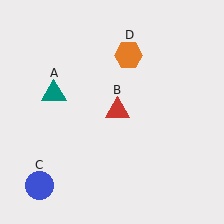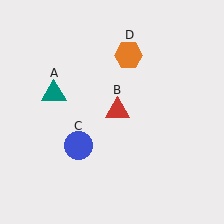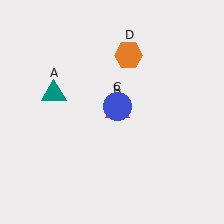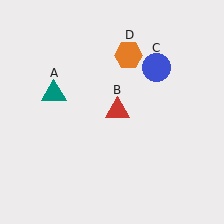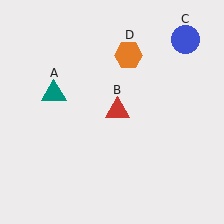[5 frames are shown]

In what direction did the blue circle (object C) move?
The blue circle (object C) moved up and to the right.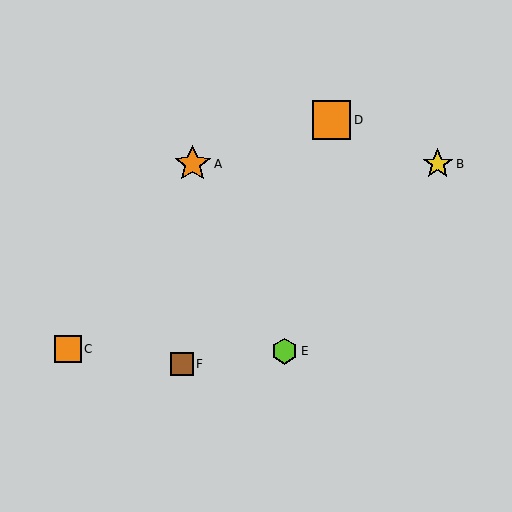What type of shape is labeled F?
Shape F is a brown square.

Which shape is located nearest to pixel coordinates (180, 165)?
The orange star (labeled A) at (193, 164) is nearest to that location.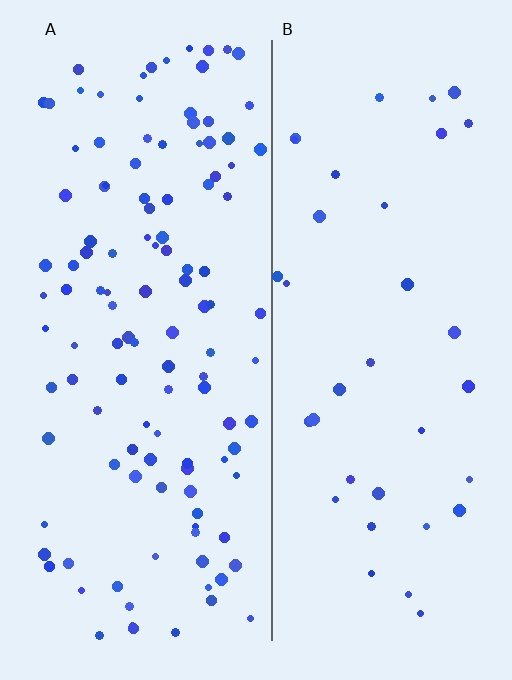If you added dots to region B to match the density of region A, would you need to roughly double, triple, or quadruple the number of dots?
Approximately triple.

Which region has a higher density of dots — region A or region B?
A (the left).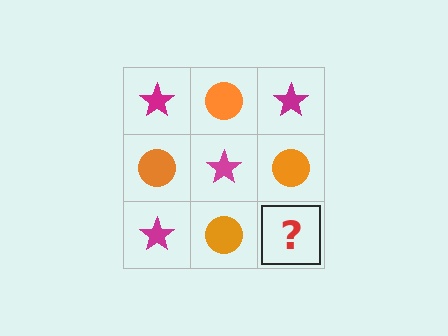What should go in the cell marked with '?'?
The missing cell should contain a magenta star.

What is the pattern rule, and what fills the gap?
The rule is that it alternates magenta star and orange circle in a checkerboard pattern. The gap should be filled with a magenta star.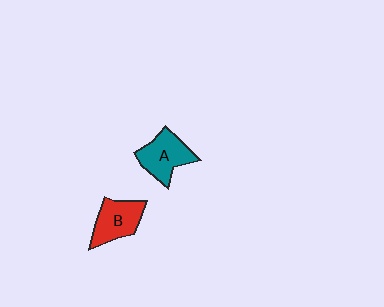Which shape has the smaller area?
Shape B (red).